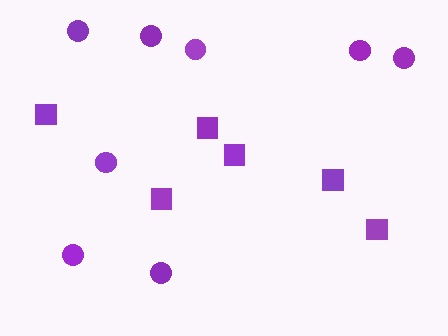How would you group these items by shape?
There are 2 groups: one group of squares (6) and one group of circles (8).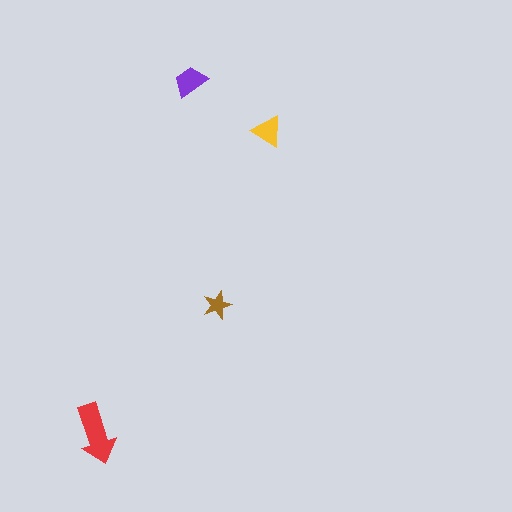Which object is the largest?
The red arrow.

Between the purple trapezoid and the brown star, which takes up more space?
The purple trapezoid.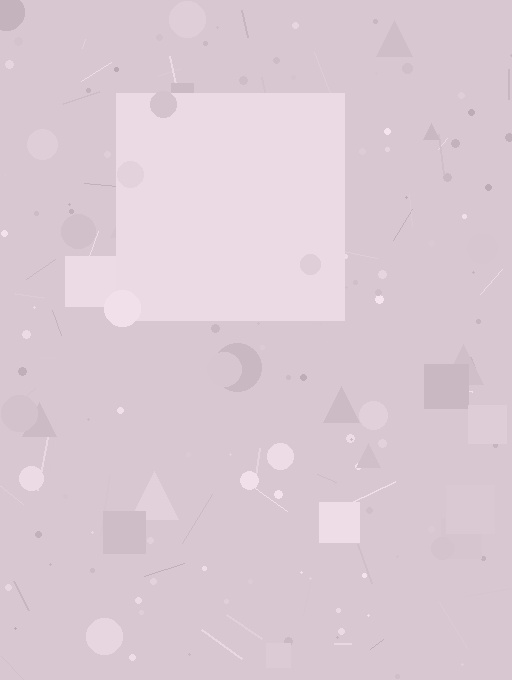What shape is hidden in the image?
A square is hidden in the image.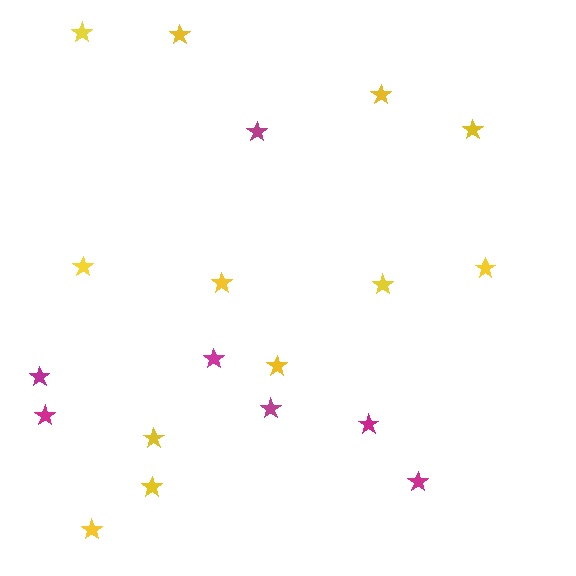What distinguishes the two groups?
There are 2 groups: one group of yellow stars (12) and one group of magenta stars (7).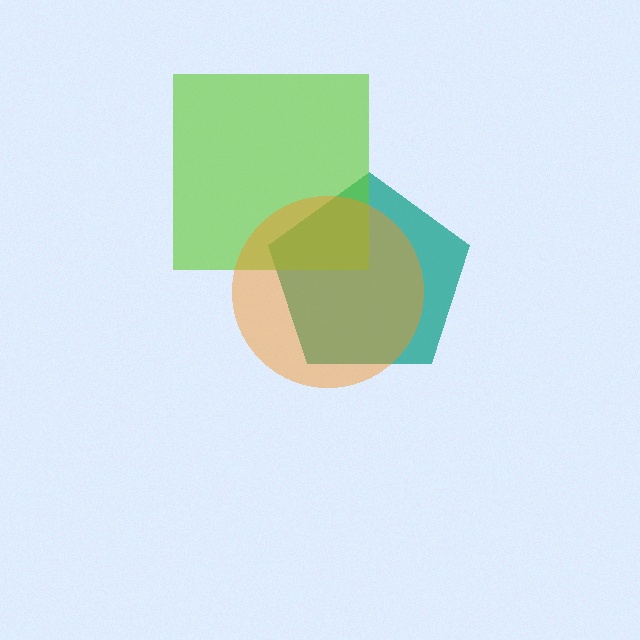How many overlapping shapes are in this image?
There are 3 overlapping shapes in the image.